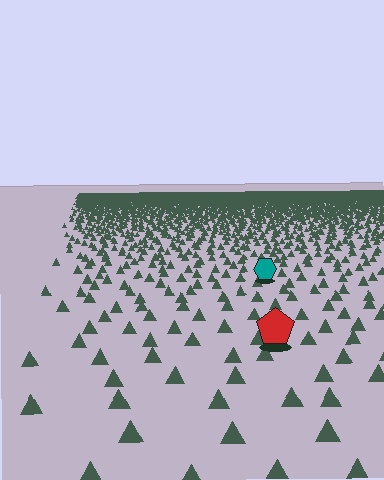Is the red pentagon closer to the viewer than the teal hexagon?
Yes. The red pentagon is closer — you can tell from the texture gradient: the ground texture is coarser near it.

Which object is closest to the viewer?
The red pentagon is closest. The texture marks near it are larger and more spread out.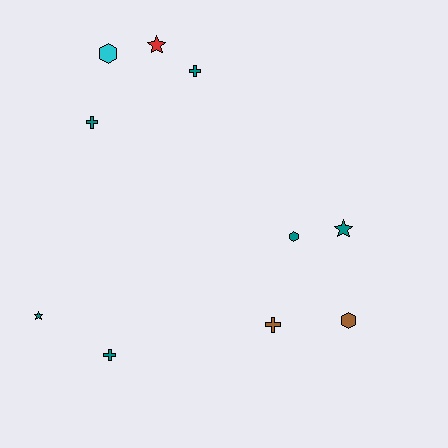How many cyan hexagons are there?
There is 1 cyan hexagon.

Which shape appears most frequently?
Cross, with 4 objects.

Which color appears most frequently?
Teal, with 6 objects.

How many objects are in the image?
There are 10 objects.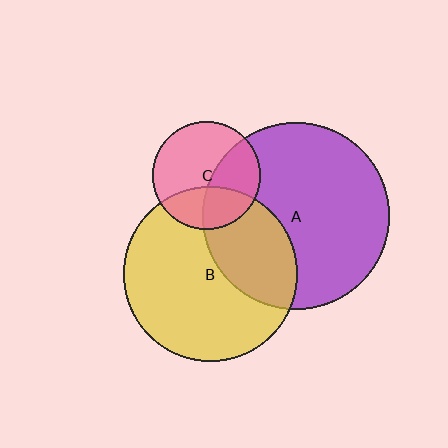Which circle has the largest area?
Circle A (purple).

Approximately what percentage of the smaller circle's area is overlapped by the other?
Approximately 35%.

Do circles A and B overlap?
Yes.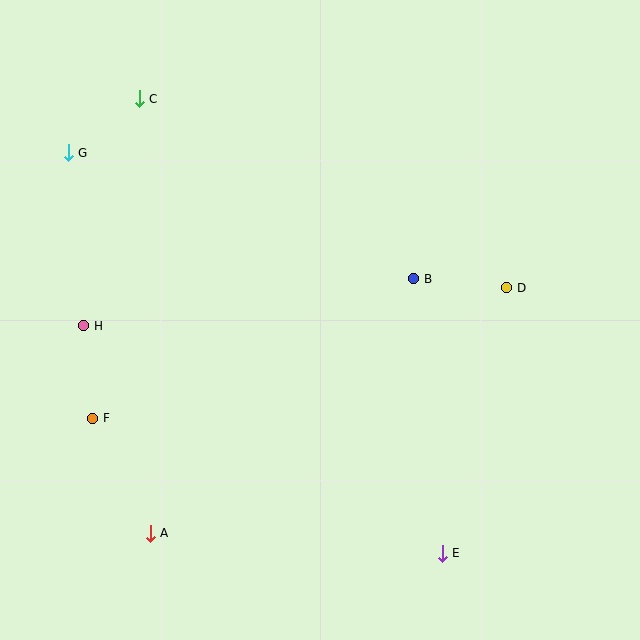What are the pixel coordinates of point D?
Point D is at (507, 288).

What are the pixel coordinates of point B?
Point B is at (414, 279).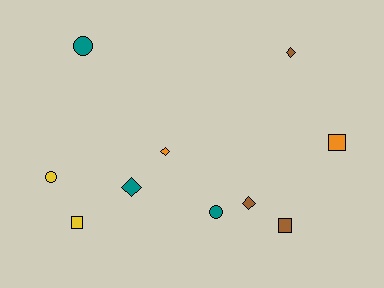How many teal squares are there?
There are no teal squares.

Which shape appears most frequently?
Diamond, with 4 objects.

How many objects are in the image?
There are 10 objects.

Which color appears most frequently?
Teal, with 3 objects.